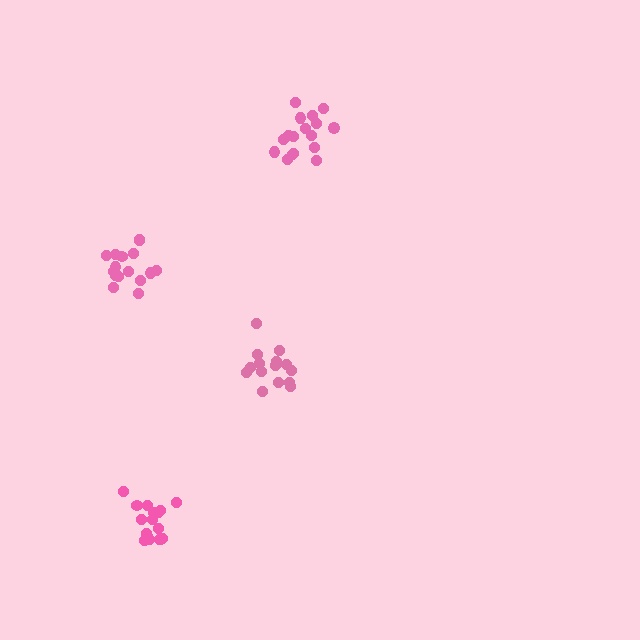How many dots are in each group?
Group 1: 17 dots, Group 2: 15 dots, Group 3: 17 dots, Group 4: 17 dots (66 total).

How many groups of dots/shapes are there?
There are 4 groups.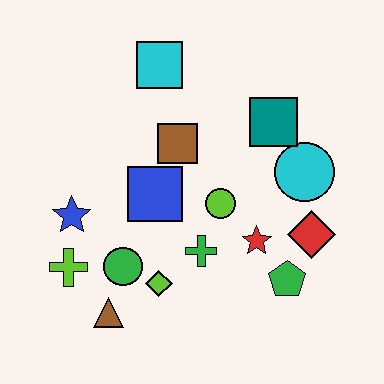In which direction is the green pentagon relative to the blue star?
The green pentagon is to the right of the blue star.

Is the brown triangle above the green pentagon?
No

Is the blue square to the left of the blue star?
No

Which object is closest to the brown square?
The blue square is closest to the brown square.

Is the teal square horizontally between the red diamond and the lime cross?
Yes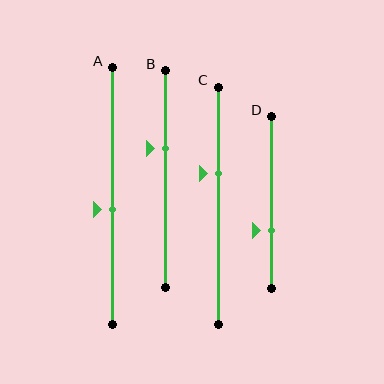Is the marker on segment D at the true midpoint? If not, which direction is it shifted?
No, the marker on segment D is shifted downward by about 16% of the segment length.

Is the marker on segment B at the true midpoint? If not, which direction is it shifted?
No, the marker on segment B is shifted upward by about 14% of the segment length.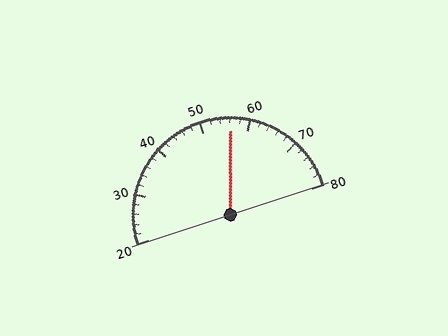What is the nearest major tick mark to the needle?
The nearest major tick mark is 60.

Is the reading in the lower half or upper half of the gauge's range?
The reading is in the upper half of the range (20 to 80).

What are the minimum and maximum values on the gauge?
The gauge ranges from 20 to 80.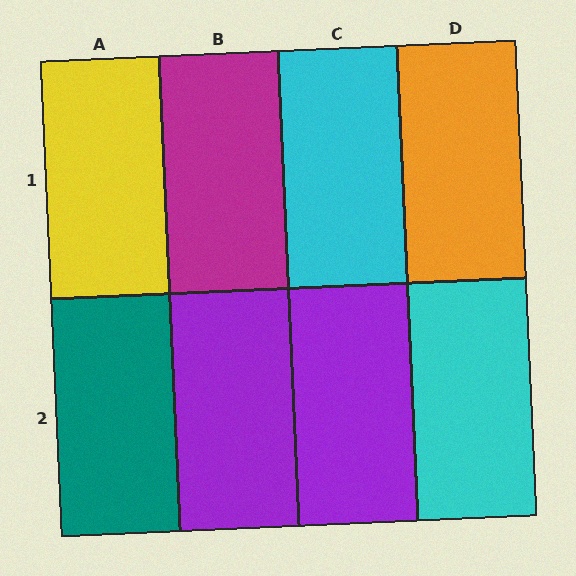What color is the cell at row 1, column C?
Cyan.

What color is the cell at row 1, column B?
Magenta.